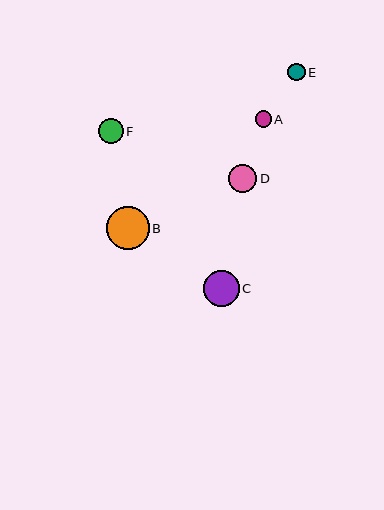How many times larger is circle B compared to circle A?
Circle B is approximately 2.6 times the size of circle A.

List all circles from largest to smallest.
From largest to smallest: B, C, D, F, E, A.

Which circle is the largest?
Circle B is the largest with a size of approximately 43 pixels.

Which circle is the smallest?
Circle A is the smallest with a size of approximately 16 pixels.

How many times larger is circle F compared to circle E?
Circle F is approximately 1.4 times the size of circle E.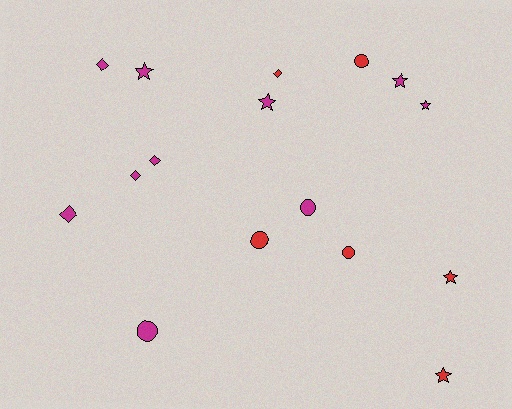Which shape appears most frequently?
Star, with 6 objects.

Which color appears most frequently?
Magenta, with 10 objects.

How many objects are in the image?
There are 16 objects.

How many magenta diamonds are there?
There are 4 magenta diamonds.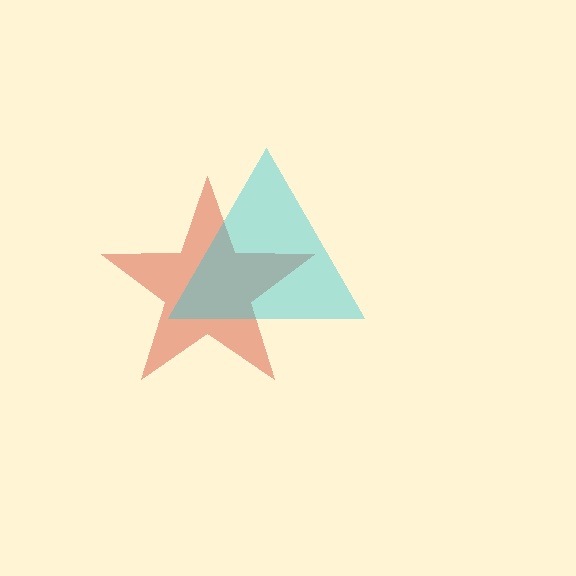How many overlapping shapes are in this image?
There are 2 overlapping shapes in the image.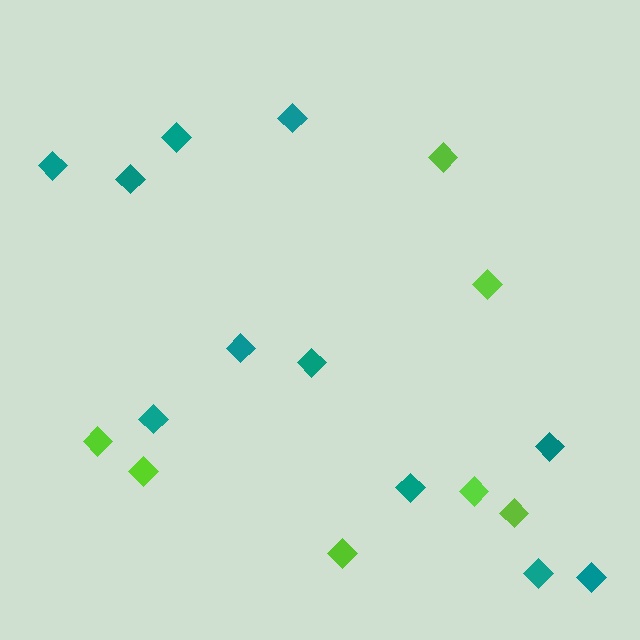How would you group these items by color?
There are 2 groups: one group of teal diamonds (11) and one group of lime diamonds (7).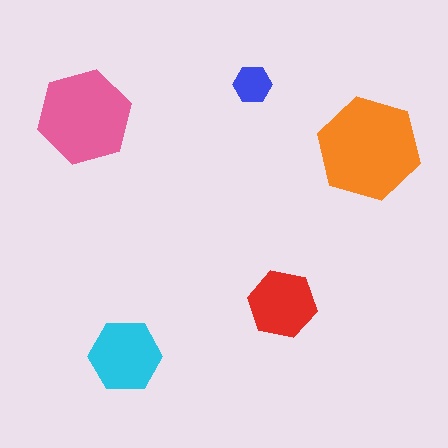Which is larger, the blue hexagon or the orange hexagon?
The orange one.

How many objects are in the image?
There are 5 objects in the image.